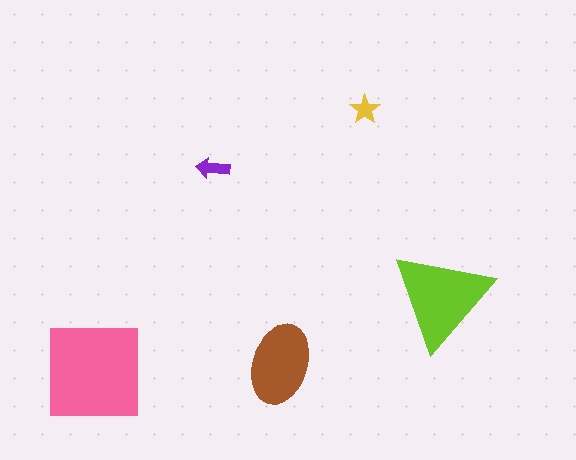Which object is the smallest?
The yellow star.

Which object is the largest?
The pink square.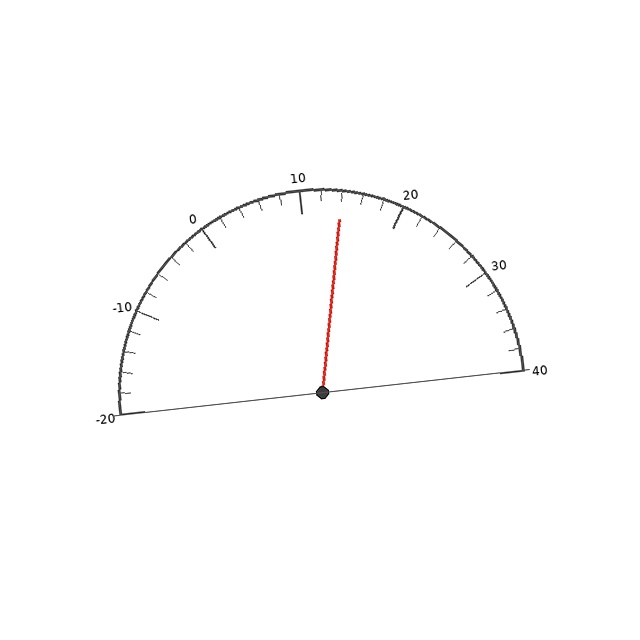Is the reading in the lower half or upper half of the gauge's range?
The reading is in the upper half of the range (-20 to 40).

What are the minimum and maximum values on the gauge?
The gauge ranges from -20 to 40.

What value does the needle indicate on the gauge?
The needle indicates approximately 14.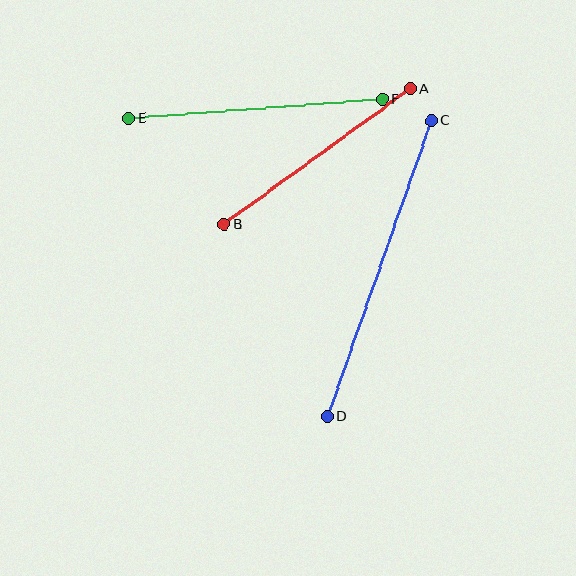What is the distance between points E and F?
The distance is approximately 255 pixels.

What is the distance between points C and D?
The distance is approximately 313 pixels.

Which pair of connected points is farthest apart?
Points C and D are farthest apart.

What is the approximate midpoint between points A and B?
The midpoint is at approximately (317, 157) pixels.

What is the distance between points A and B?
The distance is approximately 230 pixels.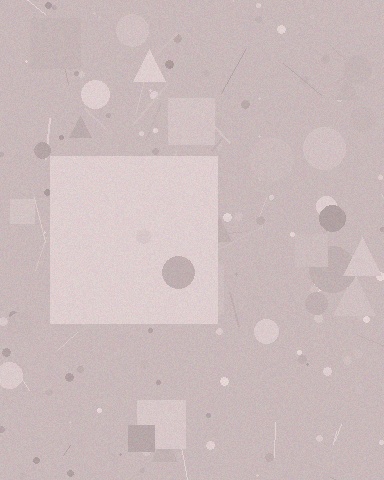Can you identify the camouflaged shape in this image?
The camouflaged shape is a square.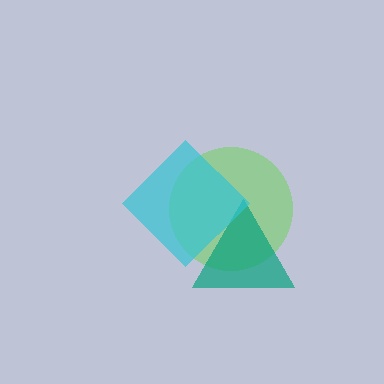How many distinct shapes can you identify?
There are 3 distinct shapes: a lime circle, a teal triangle, a cyan diamond.